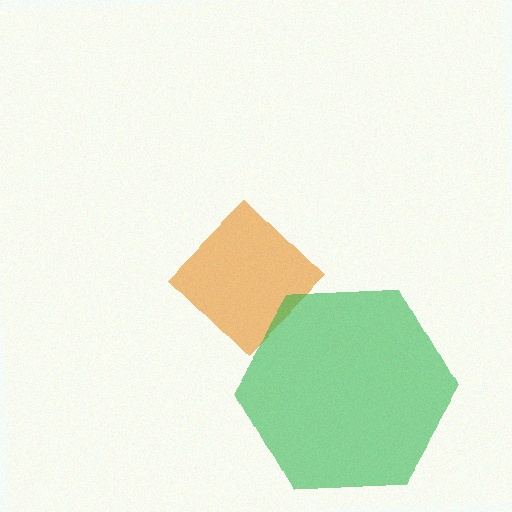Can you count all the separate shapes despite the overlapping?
Yes, there are 2 separate shapes.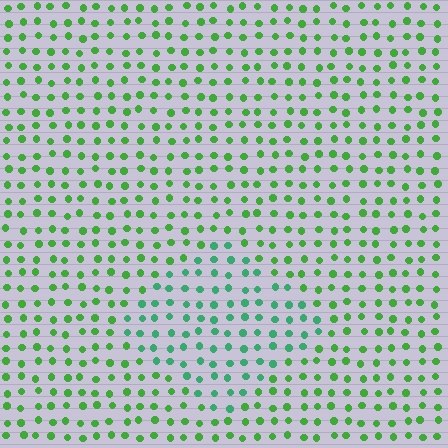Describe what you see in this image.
The image is filled with small green elements in a uniform arrangement. A diamond-shaped region is visible where the elements are tinted to a slightly different hue, forming a subtle color boundary.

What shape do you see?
I see a diamond.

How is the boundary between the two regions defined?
The boundary is defined purely by a slight shift in hue (about 32 degrees). Spacing, size, and orientation are identical on both sides.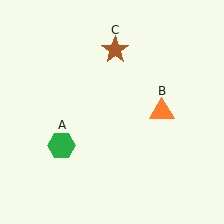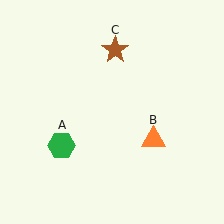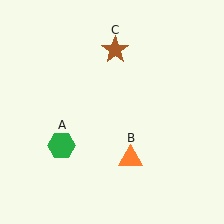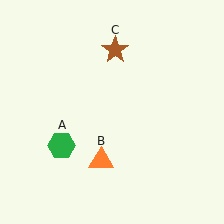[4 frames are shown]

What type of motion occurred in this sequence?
The orange triangle (object B) rotated clockwise around the center of the scene.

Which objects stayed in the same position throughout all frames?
Green hexagon (object A) and brown star (object C) remained stationary.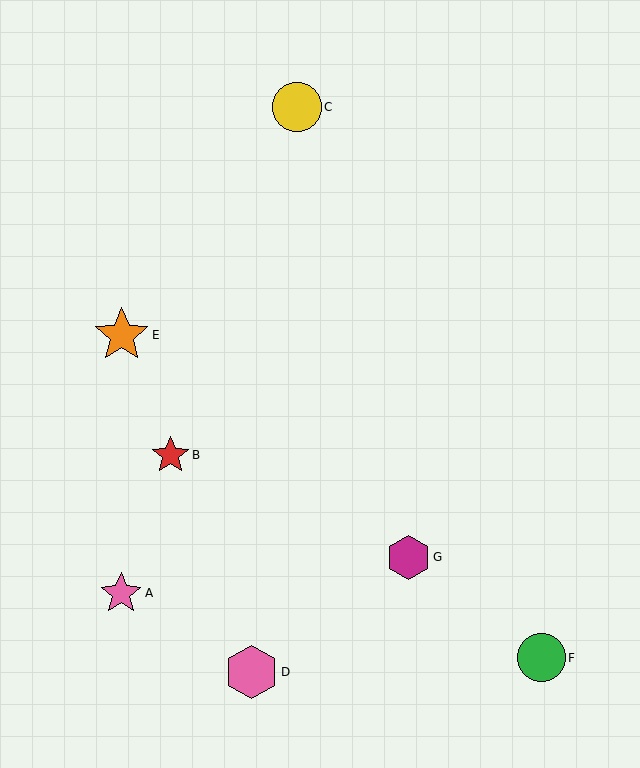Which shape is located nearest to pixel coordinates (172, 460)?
The red star (labeled B) at (170, 455) is nearest to that location.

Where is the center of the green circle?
The center of the green circle is at (541, 658).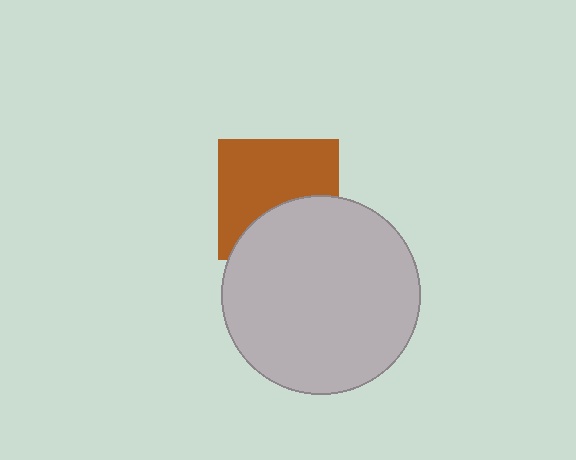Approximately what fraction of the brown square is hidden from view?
Roughly 38% of the brown square is hidden behind the light gray circle.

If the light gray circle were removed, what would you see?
You would see the complete brown square.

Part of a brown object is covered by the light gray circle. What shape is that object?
It is a square.